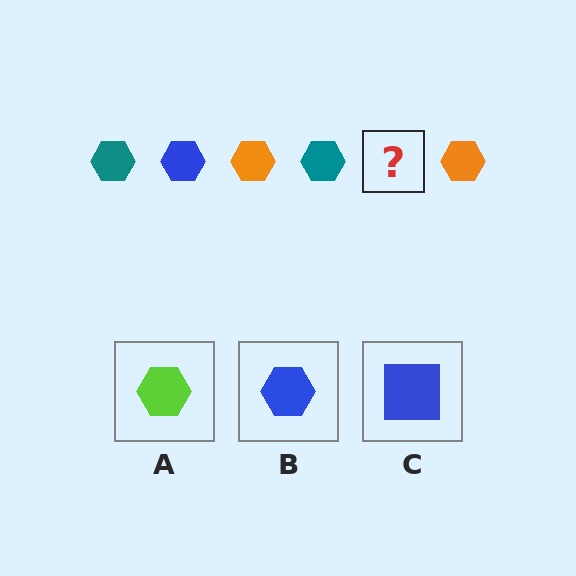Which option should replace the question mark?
Option B.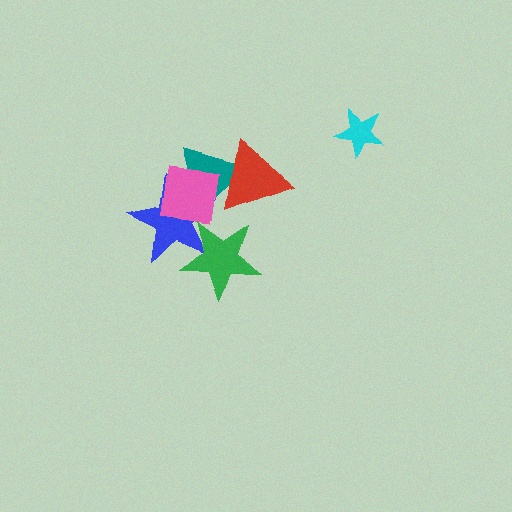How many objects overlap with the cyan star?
0 objects overlap with the cyan star.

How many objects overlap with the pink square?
2 objects overlap with the pink square.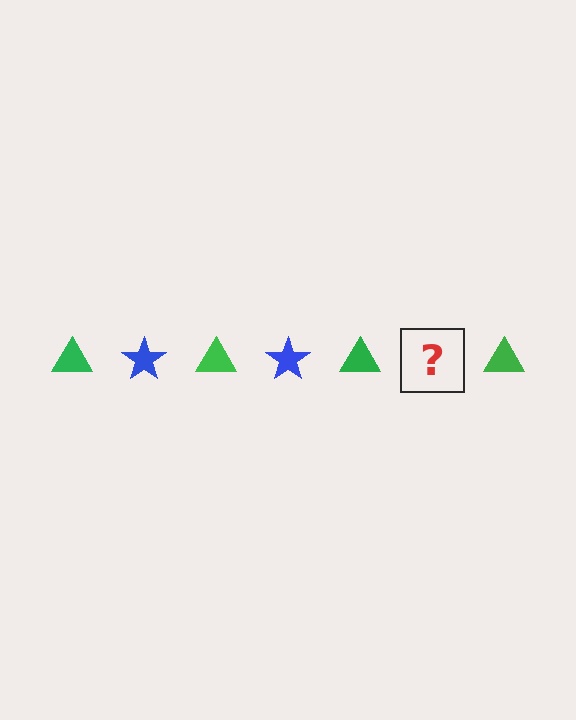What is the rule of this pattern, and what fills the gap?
The rule is that the pattern alternates between green triangle and blue star. The gap should be filled with a blue star.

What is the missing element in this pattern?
The missing element is a blue star.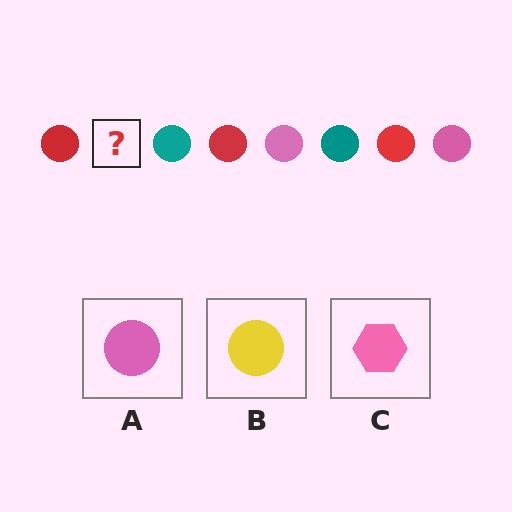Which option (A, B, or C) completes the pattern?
A.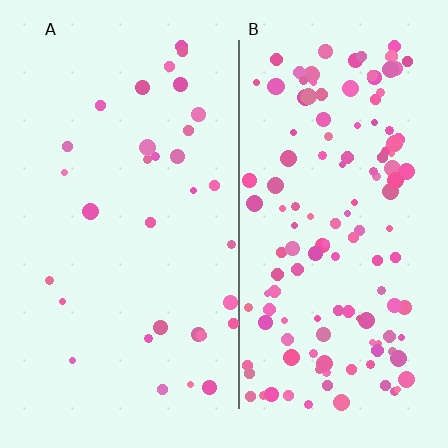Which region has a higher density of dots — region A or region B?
B (the right).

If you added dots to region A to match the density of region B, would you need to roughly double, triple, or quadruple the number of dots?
Approximately quadruple.